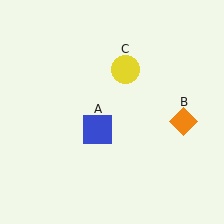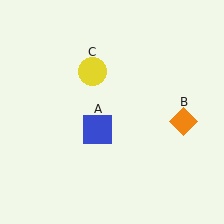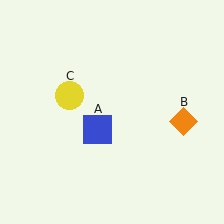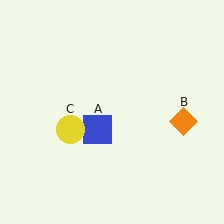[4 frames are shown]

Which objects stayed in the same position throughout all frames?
Blue square (object A) and orange diamond (object B) remained stationary.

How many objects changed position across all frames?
1 object changed position: yellow circle (object C).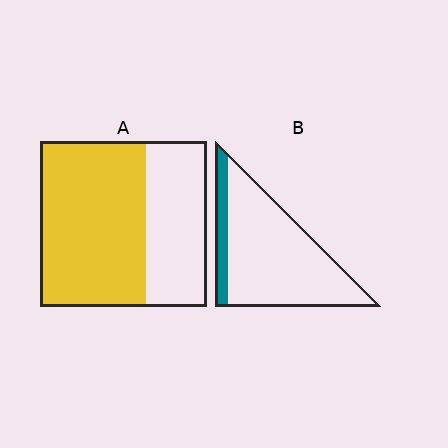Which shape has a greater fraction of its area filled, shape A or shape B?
Shape A.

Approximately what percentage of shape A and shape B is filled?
A is approximately 65% and B is approximately 15%.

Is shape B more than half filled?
No.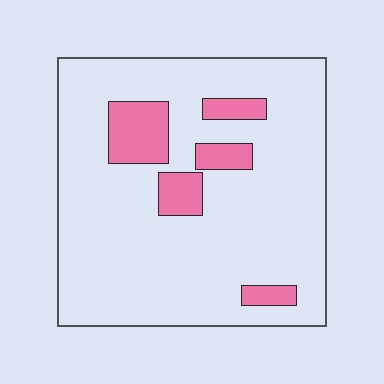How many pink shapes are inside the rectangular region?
5.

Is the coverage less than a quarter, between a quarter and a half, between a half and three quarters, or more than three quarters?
Less than a quarter.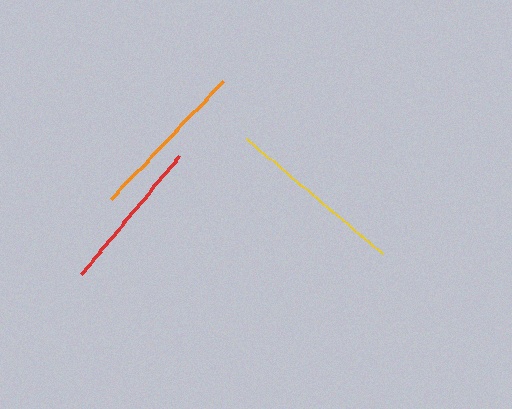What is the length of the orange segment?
The orange segment is approximately 163 pixels long.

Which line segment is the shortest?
The red line is the shortest at approximately 154 pixels.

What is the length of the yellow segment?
The yellow segment is approximately 178 pixels long.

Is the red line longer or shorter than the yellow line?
The yellow line is longer than the red line.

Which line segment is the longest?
The yellow line is the longest at approximately 178 pixels.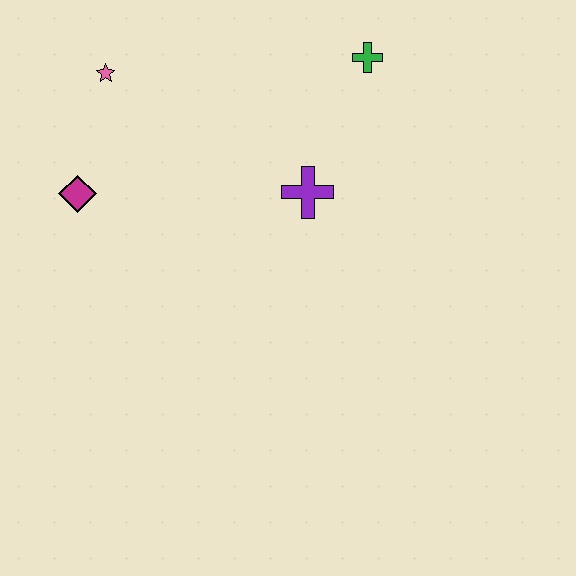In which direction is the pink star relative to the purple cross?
The pink star is to the left of the purple cross.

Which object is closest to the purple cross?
The green cross is closest to the purple cross.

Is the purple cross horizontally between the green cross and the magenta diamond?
Yes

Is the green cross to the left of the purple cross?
No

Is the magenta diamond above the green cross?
No